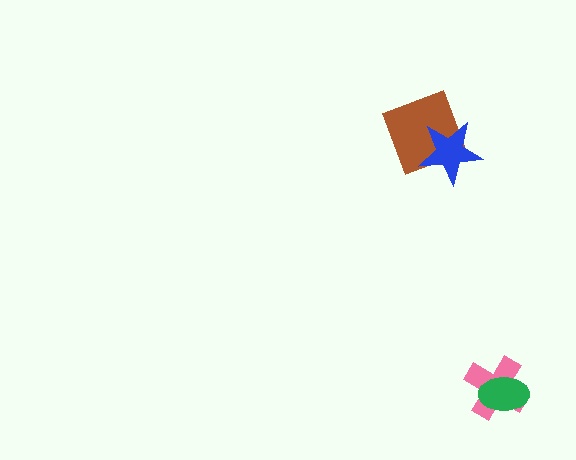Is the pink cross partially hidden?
Yes, it is partially covered by another shape.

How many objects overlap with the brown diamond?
1 object overlaps with the brown diamond.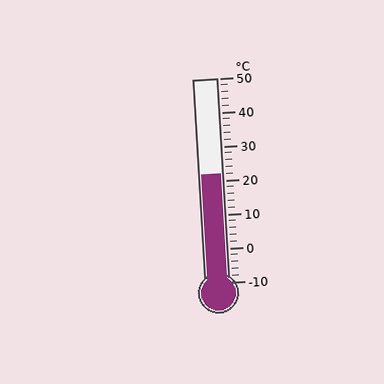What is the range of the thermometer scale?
The thermometer scale ranges from -10°C to 50°C.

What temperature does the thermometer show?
The thermometer shows approximately 22°C.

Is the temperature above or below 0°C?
The temperature is above 0°C.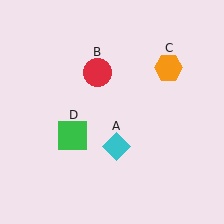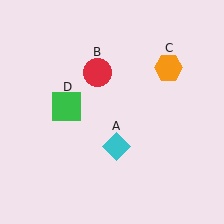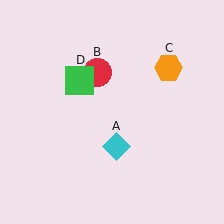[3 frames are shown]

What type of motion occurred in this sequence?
The green square (object D) rotated clockwise around the center of the scene.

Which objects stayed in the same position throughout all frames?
Cyan diamond (object A) and red circle (object B) and orange hexagon (object C) remained stationary.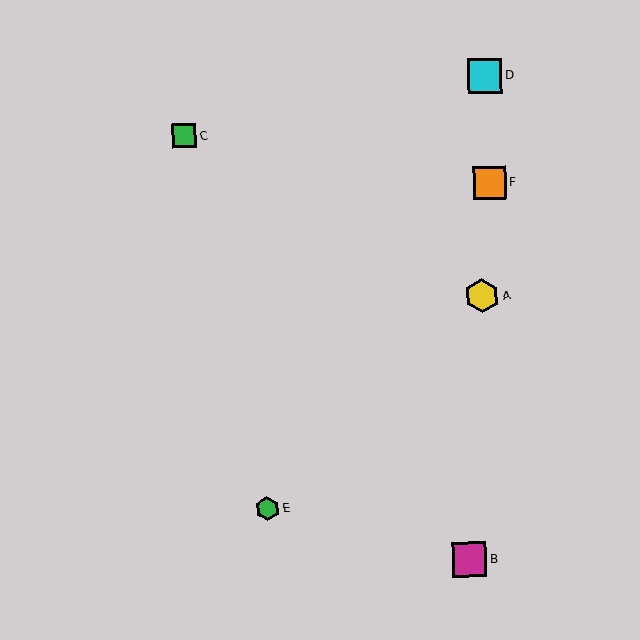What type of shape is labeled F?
Shape F is an orange square.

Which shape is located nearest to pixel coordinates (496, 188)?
The orange square (labeled F) at (489, 183) is nearest to that location.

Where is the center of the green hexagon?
The center of the green hexagon is at (267, 509).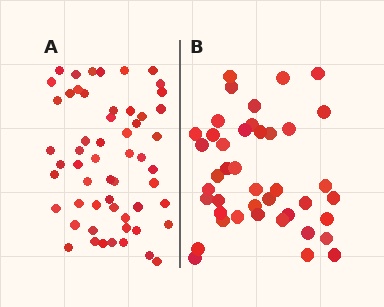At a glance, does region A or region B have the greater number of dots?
Region A (the left region) has more dots.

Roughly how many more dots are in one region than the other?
Region A has approximately 15 more dots than region B.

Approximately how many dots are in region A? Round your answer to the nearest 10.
About 60 dots. (The exact count is 56, which rounds to 60.)